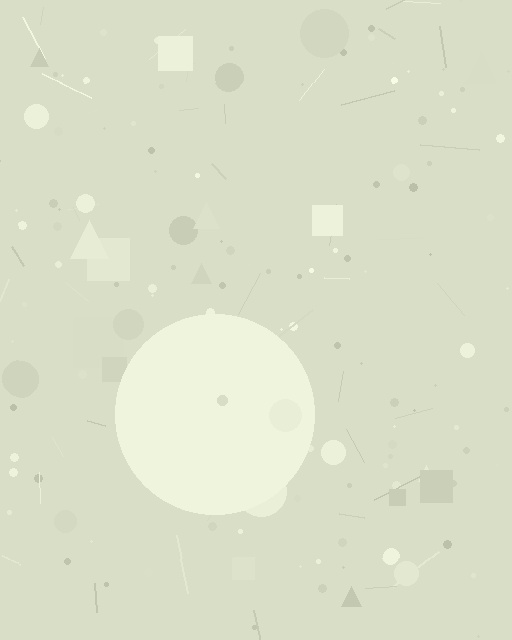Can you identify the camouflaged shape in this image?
The camouflaged shape is a circle.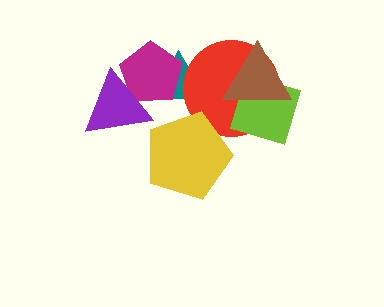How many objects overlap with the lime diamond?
2 objects overlap with the lime diamond.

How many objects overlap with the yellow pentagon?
1 object overlaps with the yellow pentagon.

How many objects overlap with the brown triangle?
2 objects overlap with the brown triangle.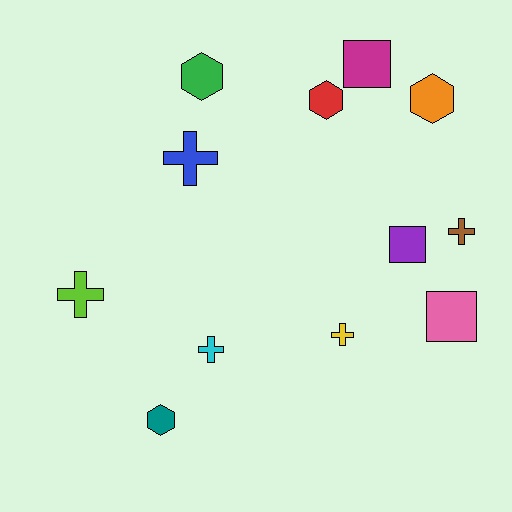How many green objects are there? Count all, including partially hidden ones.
There is 1 green object.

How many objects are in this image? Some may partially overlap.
There are 12 objects.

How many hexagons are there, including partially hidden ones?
There are 4 hexagons.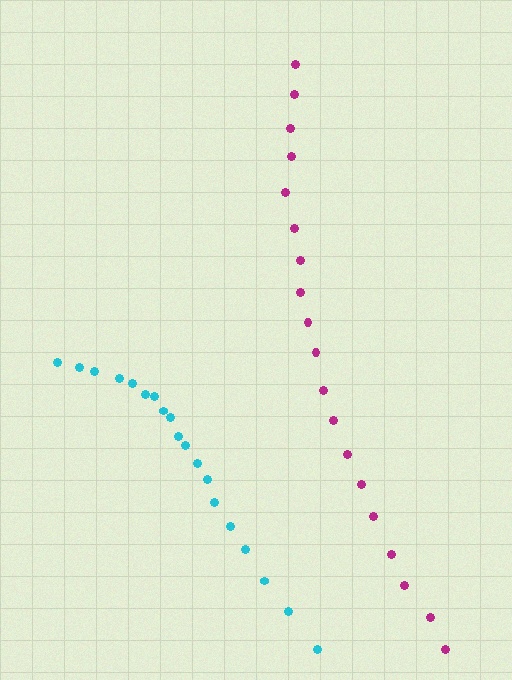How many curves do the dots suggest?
There are 2 distinct paths.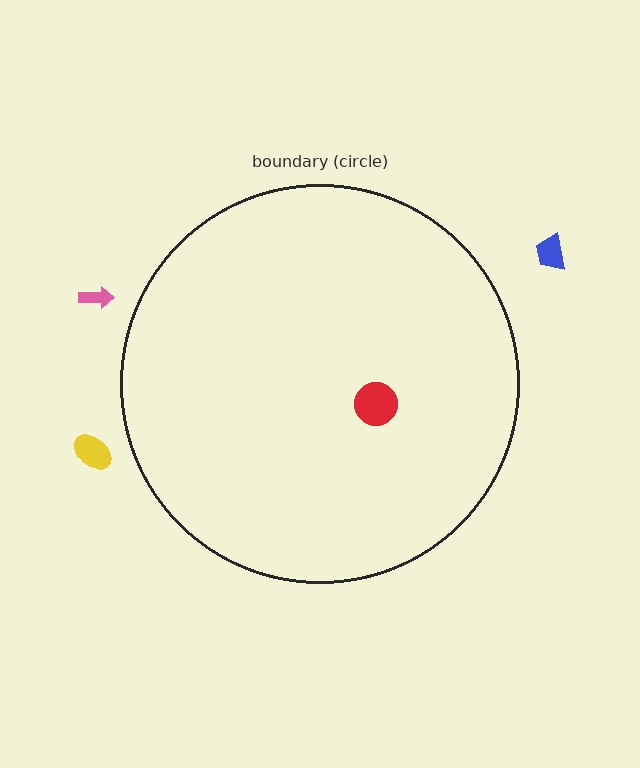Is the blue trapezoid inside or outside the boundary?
Outside.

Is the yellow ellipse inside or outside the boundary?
Outside.